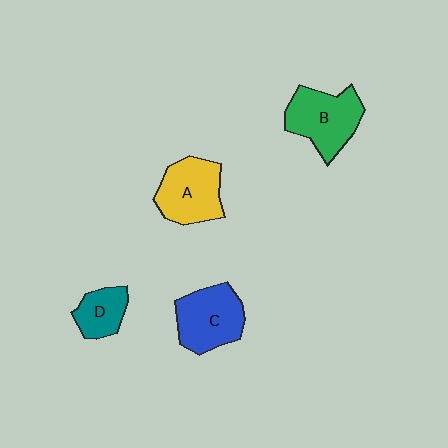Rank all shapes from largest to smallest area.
From largest to smallest: B (green), C (blue), A (yellow), D (teal).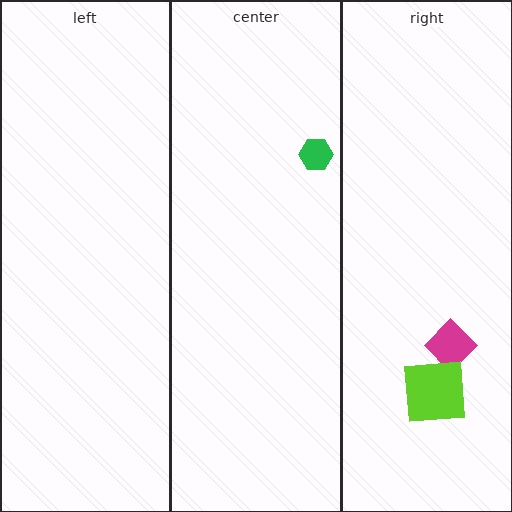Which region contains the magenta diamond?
The right region.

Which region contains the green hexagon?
The center region.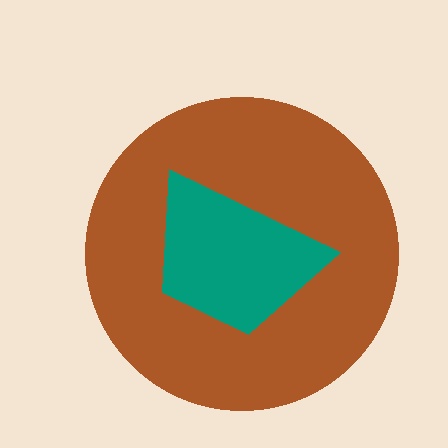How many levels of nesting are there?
2.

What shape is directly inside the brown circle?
The teal trapezoid.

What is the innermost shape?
The teal trapezoid.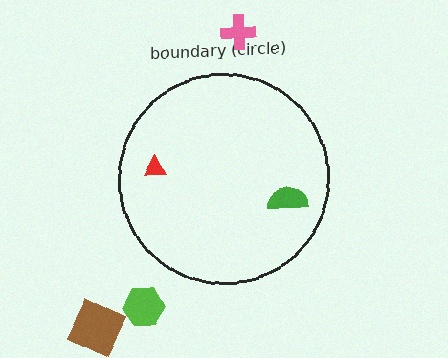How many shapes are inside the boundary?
2 inside, 3 outside.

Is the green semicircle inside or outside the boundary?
Inside.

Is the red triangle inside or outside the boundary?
Inside.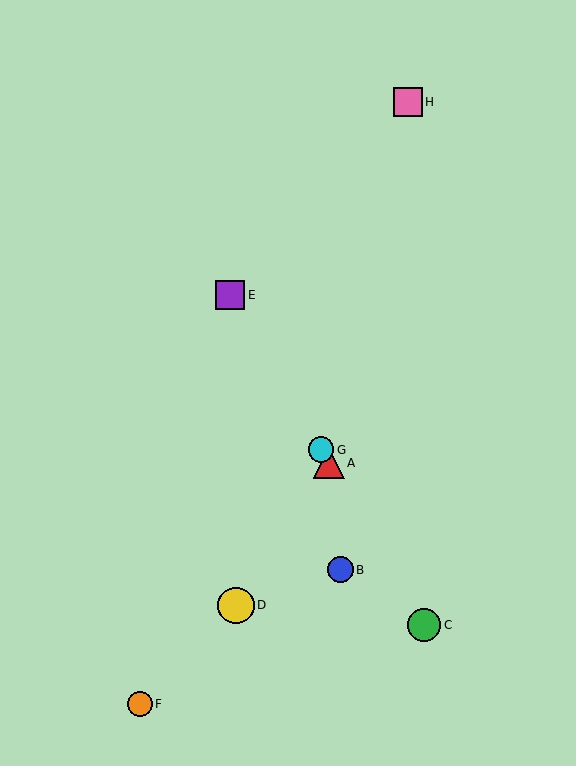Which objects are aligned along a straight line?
Objects A, C, E, G are aligned along a straight line.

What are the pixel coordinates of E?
Object E is at (230, 295).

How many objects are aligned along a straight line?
4 objects (A, C, E, G) are aligned along a straight line.